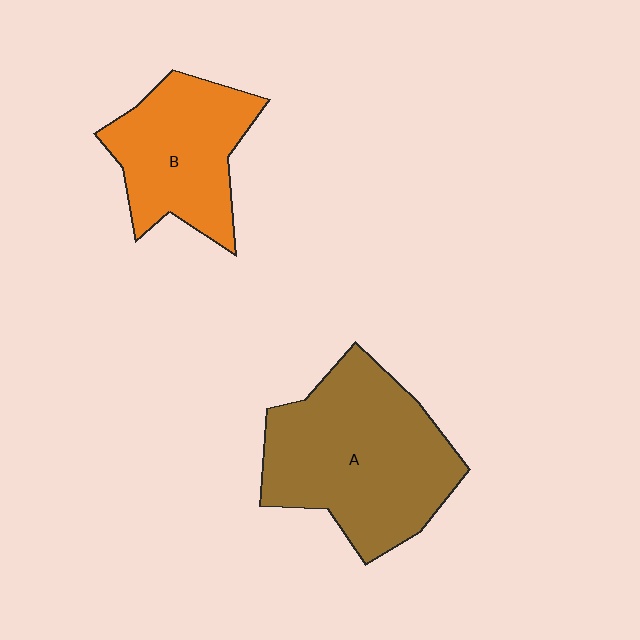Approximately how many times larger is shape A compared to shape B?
Approximately 1.5 times.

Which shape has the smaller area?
Shape B (orange).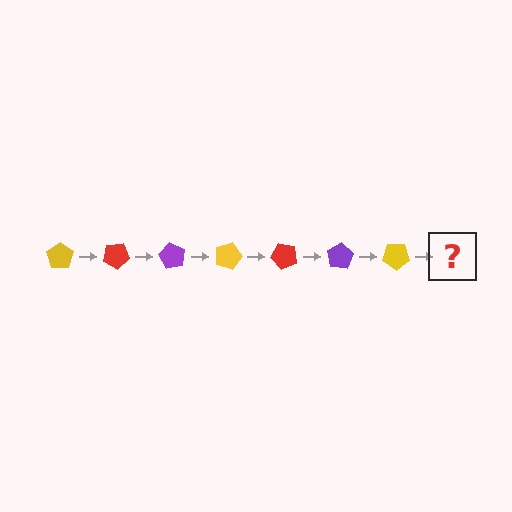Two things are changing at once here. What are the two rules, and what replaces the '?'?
The two rules are that it rotates 30 degrees each step and the color cycles through yellow, red, and purple. The '?' should be a red pentagon, rotated 210 degrees from the start.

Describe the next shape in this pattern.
It should be a red pentagon, rotated 210 degrees from the start.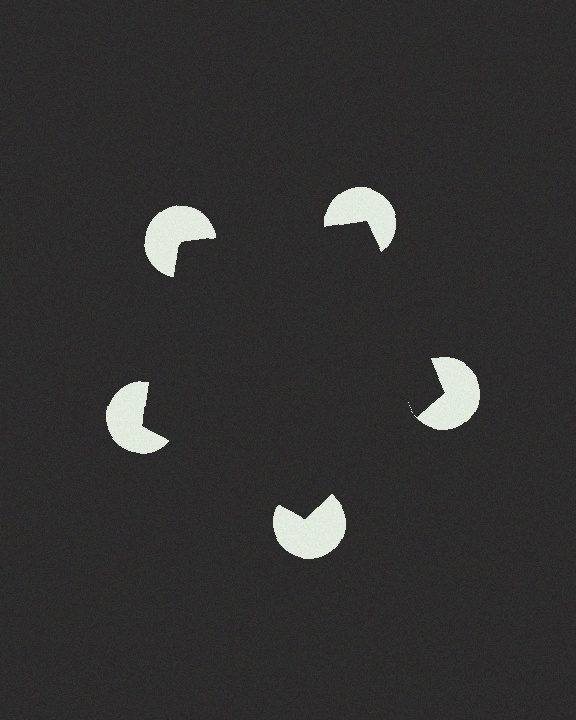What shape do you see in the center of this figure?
An illusory pentagon — its edges are inferred from the aligned wedge cuts in the pac-man discs, not physically drawn.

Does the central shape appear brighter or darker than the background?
It typically appears slightly darker than the background, even though no actual brightness change is drawn.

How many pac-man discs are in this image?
There are 5 — one at each vertex of the illusory pentagon.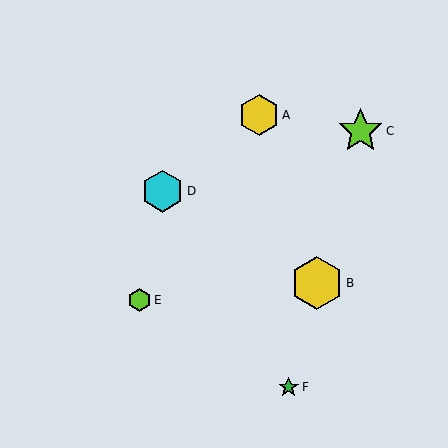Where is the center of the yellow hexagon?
The center of the yellow hexagon is at (259, 115).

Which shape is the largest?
The yellow hexagon (labeled B) is the largest.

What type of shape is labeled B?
Shape B is a yellow hexagon.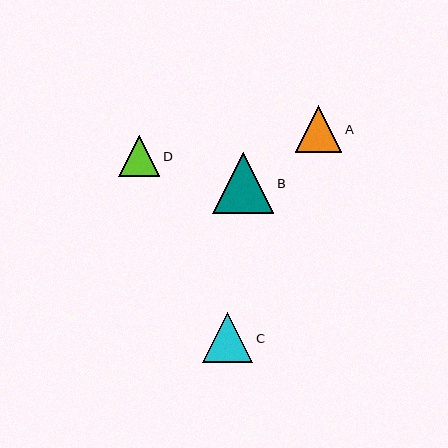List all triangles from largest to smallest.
From largest to smallest: B, C, A, D.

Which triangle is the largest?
Triangle B is the largest with a size of approximately 62 pixels.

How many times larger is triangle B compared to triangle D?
Triangle B is approximately 1.5 times the size of triangle D.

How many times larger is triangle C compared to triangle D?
Triangle C is approximately 1.2 times the size of triangle D.